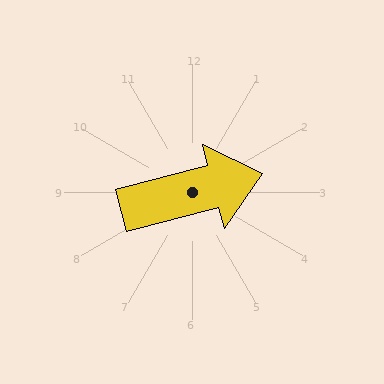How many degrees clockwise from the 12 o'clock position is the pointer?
Approximately 75 degrees.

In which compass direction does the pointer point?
East.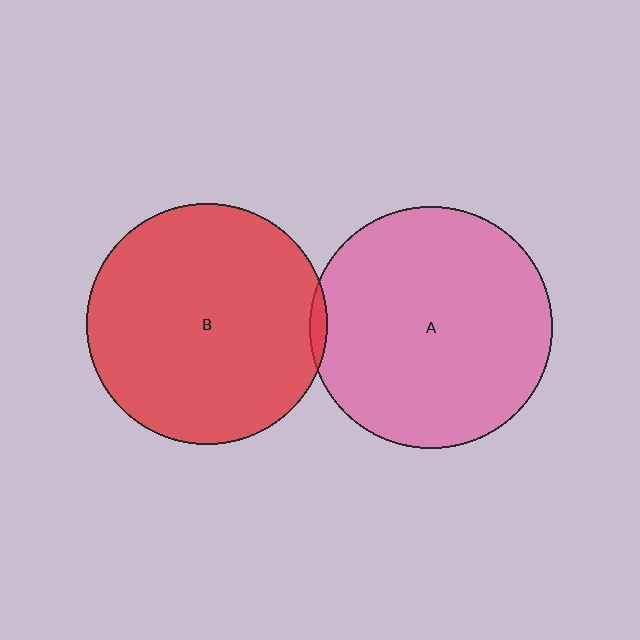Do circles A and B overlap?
Yes.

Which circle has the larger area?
Circle A (pink).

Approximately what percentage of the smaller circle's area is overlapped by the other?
Approximately 5%.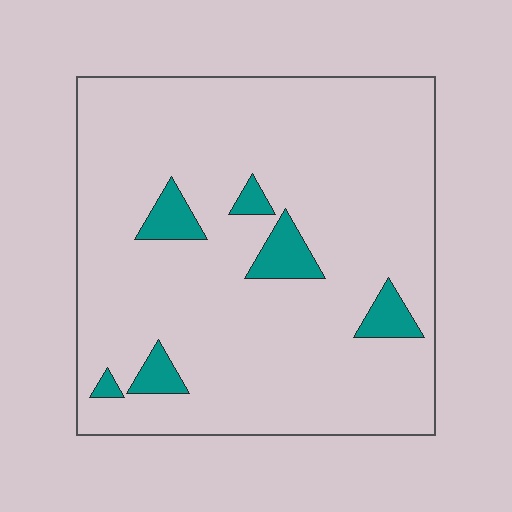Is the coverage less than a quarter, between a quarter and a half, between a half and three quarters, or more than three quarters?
Less than a quarter.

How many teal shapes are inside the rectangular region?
6.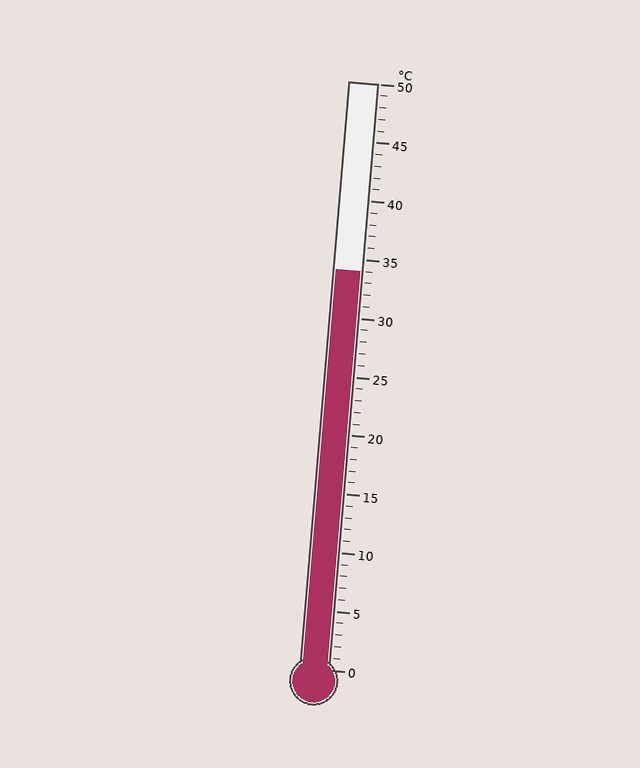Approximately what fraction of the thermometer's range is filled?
The thermometer is filled to approximately 70% of its range.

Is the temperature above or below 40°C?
The temperature is below 40°C.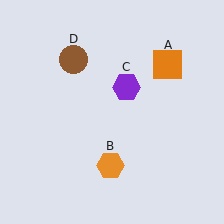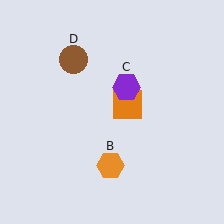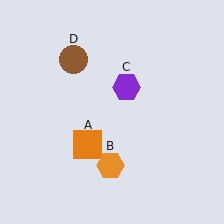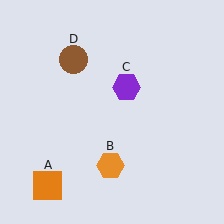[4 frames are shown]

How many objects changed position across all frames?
1 object changed position: orange square (object A).